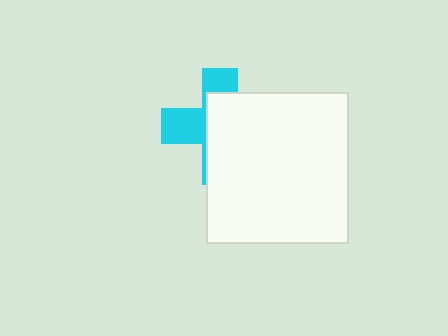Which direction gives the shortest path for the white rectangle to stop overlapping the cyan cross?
Moving right gives the shortest separation.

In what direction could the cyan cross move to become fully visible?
The cyan cross could move left. That would shift it out from behind the white rectangle entirely.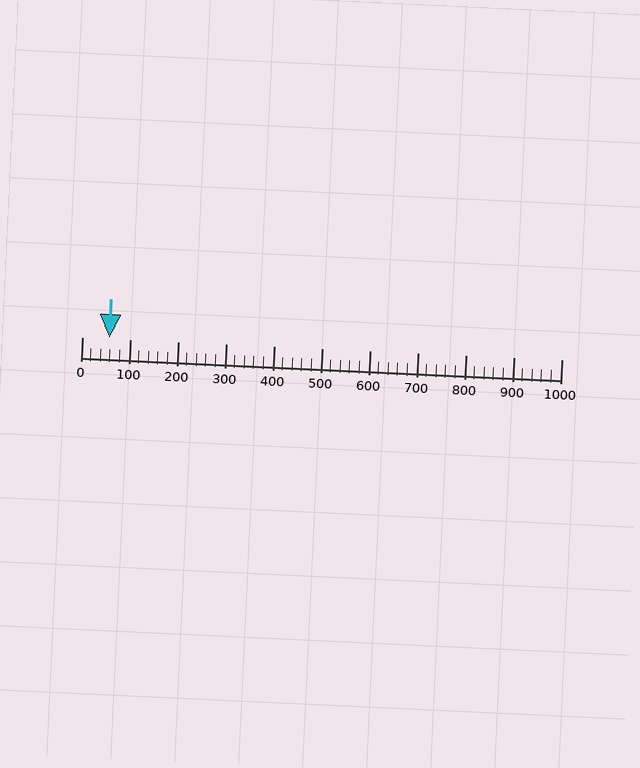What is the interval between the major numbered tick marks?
The major tick marks are spaced 100 units apart.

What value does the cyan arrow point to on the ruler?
The cyan arrow points to approximately 58.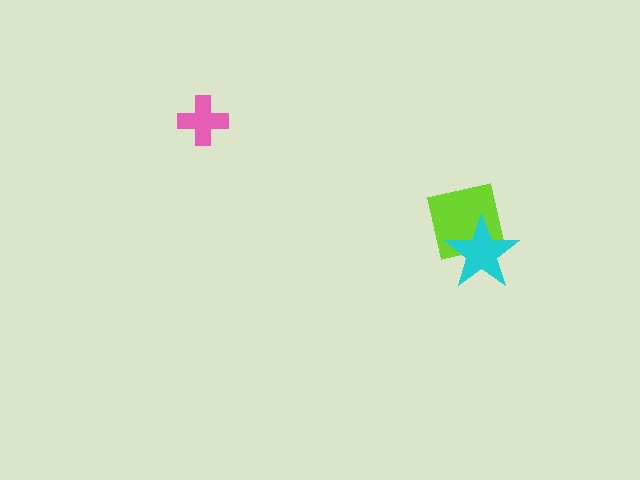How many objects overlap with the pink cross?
0 objects overlap with the pink cross.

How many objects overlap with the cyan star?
1 object overlaps with the cyan star.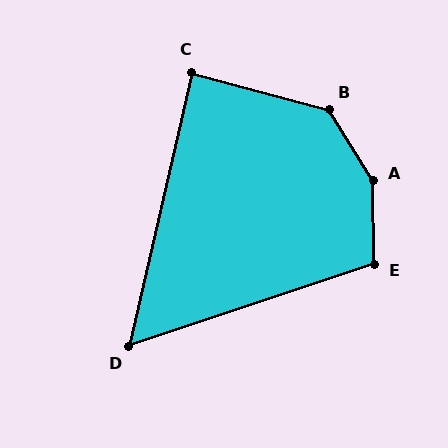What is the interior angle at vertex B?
Approximately 137 degrees (obtuse).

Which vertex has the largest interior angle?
A, at approximately 149 degrees.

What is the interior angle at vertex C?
Approximately 88 degrees (approximately right).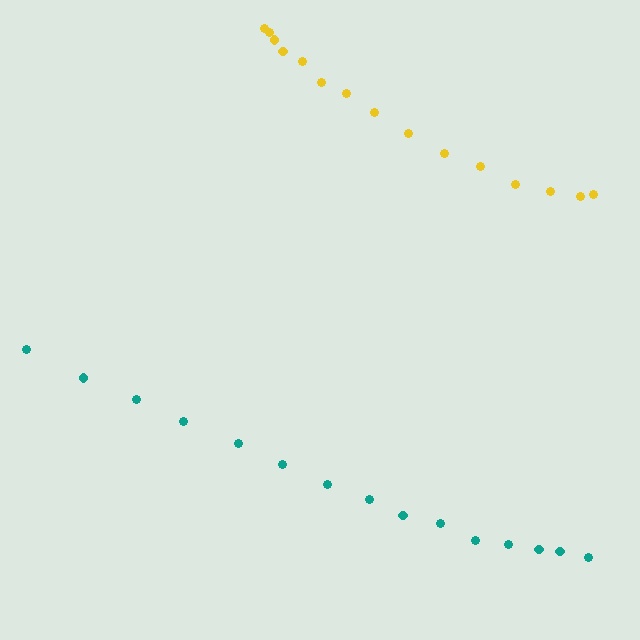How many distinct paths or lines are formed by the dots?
There are 2 distinct paths.